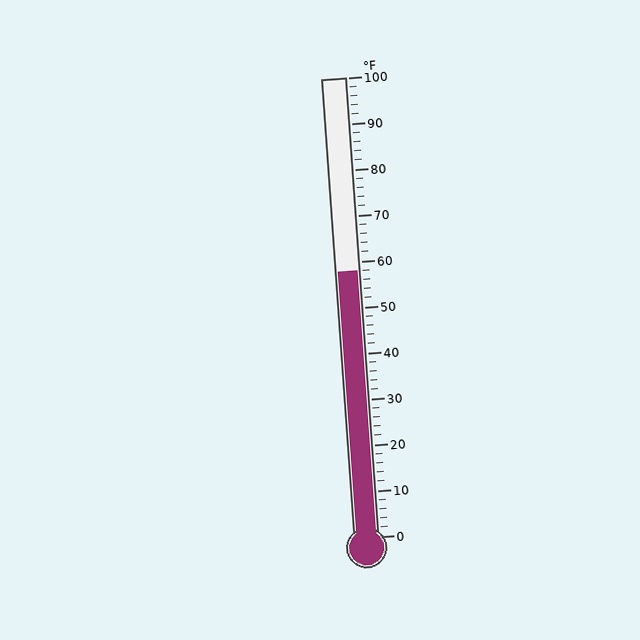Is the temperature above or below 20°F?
The temperature is above 20°F.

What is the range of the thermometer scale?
The thermometer scale ranges from 0°F to 100°F.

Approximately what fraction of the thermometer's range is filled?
The thermometer is filled to approximately 60% of its range.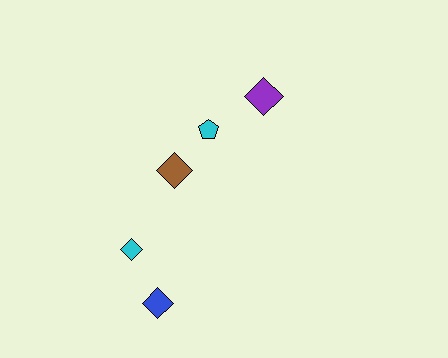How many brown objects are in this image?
There is 1 brown object.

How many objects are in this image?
There are 5 objects.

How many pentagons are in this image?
There is 1 pentagon.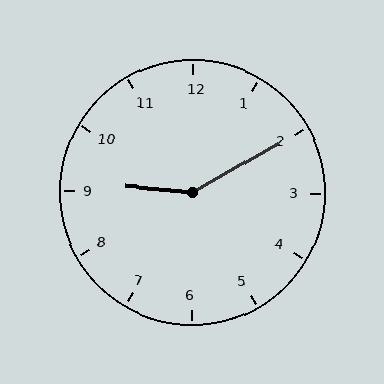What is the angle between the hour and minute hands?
Approximately 145 degrees.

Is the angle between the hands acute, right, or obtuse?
It is obtuse.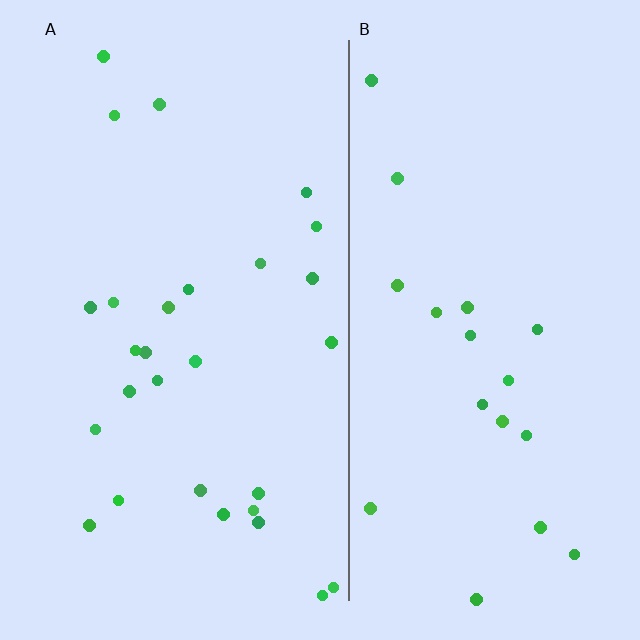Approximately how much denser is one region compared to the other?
Approximately 1.5× — region A over region B.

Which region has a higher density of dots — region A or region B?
A (the left).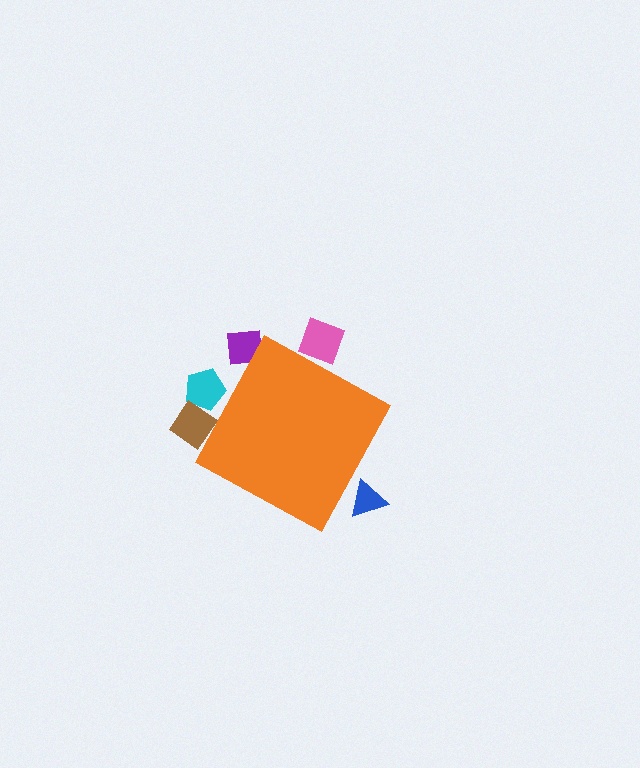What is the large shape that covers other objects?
An orange diamond.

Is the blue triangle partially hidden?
Yes, the blue triangle is partially hidden behind the orange diamond.